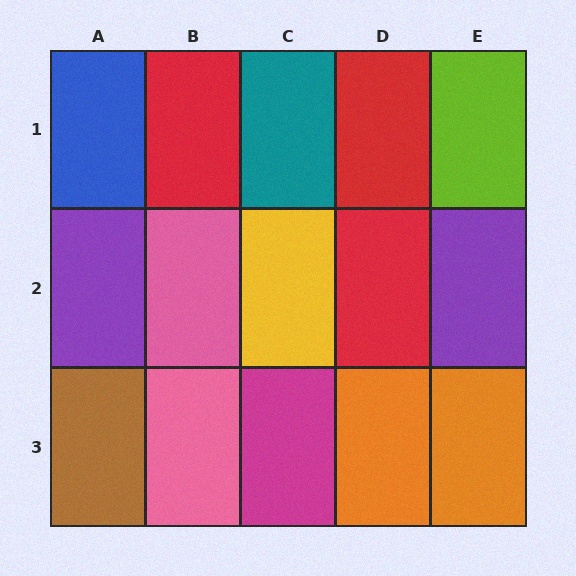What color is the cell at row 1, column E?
Lime.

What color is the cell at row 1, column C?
Teal.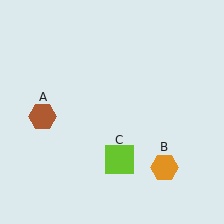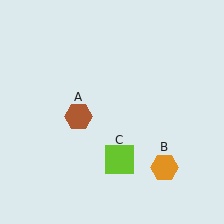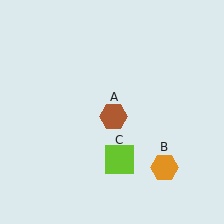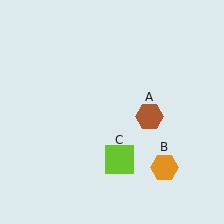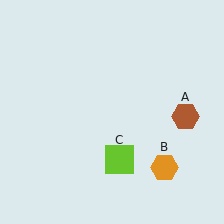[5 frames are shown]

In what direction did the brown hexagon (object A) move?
The brown hexagon (object A) moved right.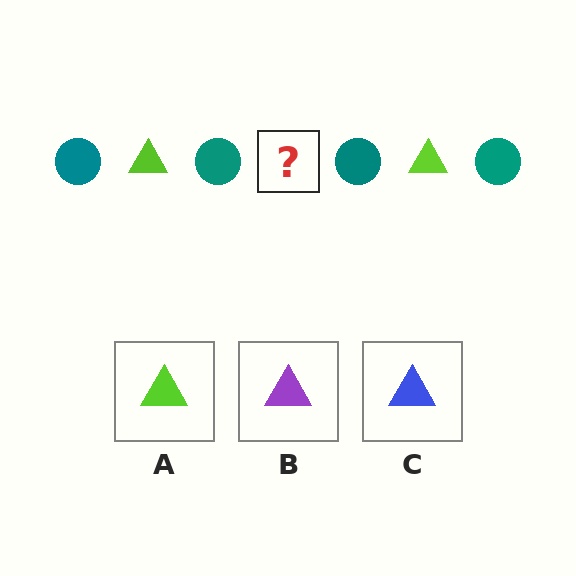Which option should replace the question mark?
Option A.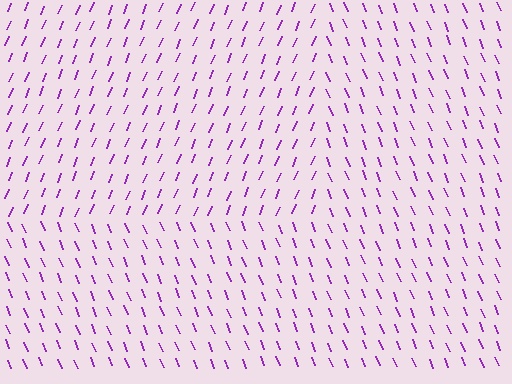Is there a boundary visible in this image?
Yes, there is a texture boundary formed by a change in line orientation.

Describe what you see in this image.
The image is filled with small purple line segments. A rectangle region in the image has lines oriented differently from the surrounding lines, creating a visible texture boundary.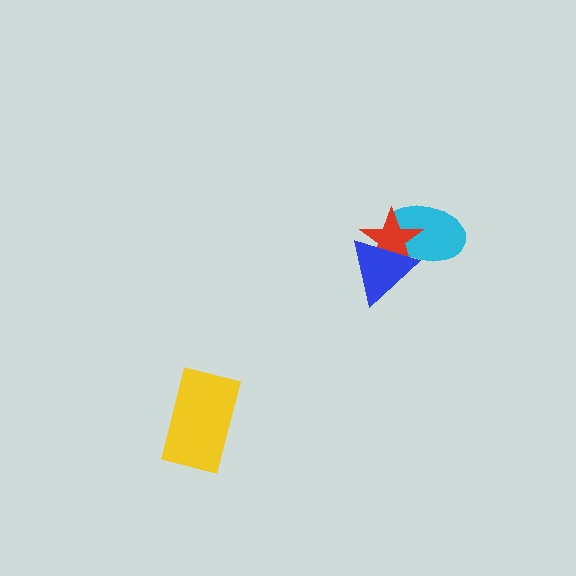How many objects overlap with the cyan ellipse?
2 objects overlap with the cyan ellipse.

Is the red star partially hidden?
Yes, it is partially covered by another shape.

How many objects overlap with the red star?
2 objects overlap with the red star.